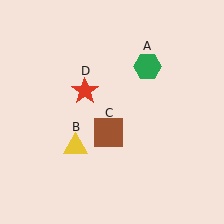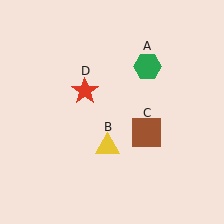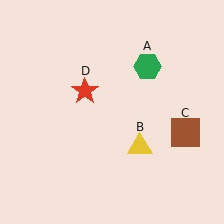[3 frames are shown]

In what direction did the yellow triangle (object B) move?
The yellow triangle (object B) moved right.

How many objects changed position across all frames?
2 objects changed position: yellow triangle (object B), brown square (object C).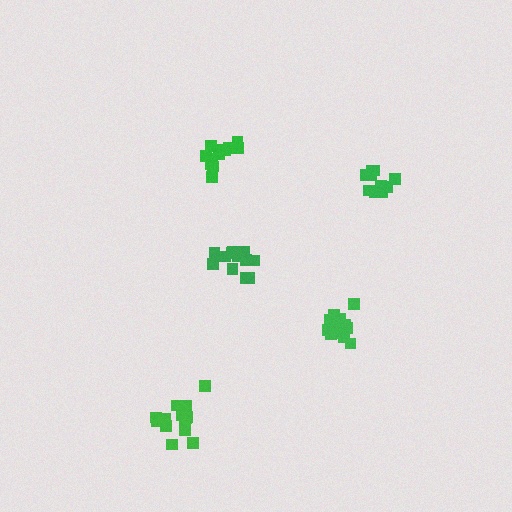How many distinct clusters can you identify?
There are 5 distinct clusters.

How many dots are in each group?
Group 1: 14 dots, Group 2: 13 dots, Group 3: 16 dots, Group 4: 11 dots, Group 5: 12 dots (66 total).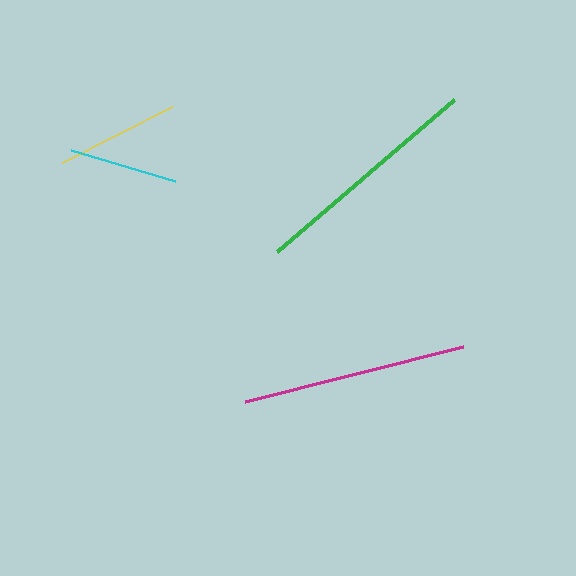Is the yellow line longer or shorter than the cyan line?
The yellow line is longer than the cyan line.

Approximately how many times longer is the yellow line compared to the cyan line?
The yellow line is approximately 1.1 times the length of the cyan line.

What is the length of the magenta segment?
The magenta segment is approximately 225 pixels long.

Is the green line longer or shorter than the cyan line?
The green line is longer than the cyan line.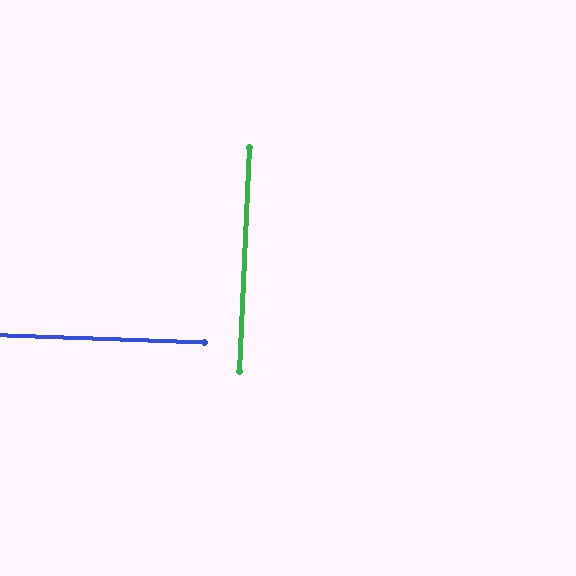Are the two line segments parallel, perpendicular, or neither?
Perpendicular — they meet at approximately 90°.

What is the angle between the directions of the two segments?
Approximately 90 degrees.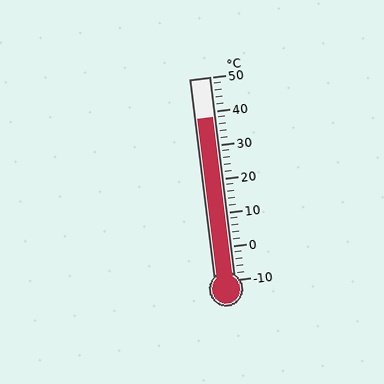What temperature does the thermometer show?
The thermometer shows approximately 38°C.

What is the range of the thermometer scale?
The thermometer scale ranges from -10°C to 50°C.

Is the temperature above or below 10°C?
The temperature is above 10°C.